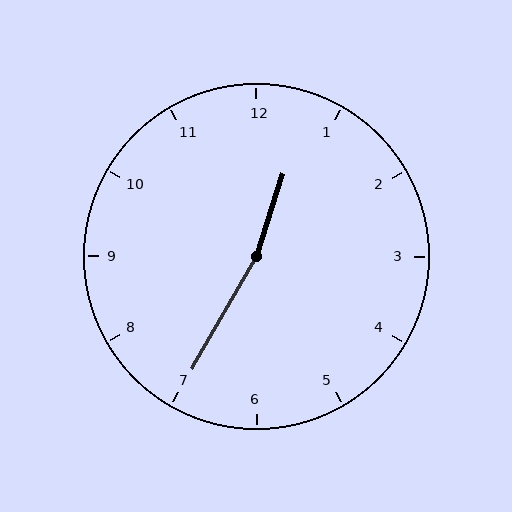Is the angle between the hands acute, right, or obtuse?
It is obtuse.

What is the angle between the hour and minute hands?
Approximately 168 degrees.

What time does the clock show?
12:35.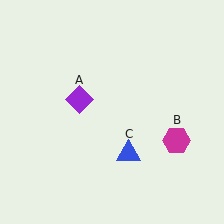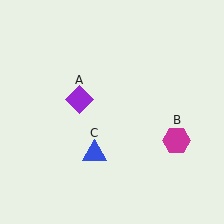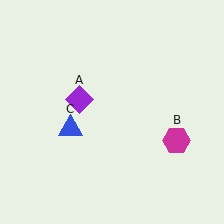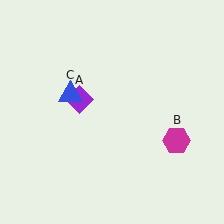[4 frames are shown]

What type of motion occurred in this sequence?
The blue triangle (object C) rotated clockwise around the center of the scene.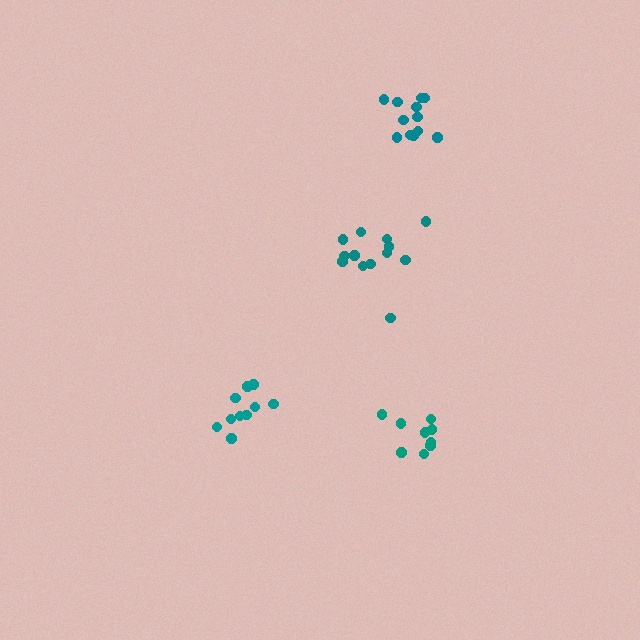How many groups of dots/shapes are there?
There are 4 groups.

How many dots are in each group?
Group 1: 10 dots, Group 2: 12 dots, Group 3: 13 dots, Group 4: 9 dots (44 total).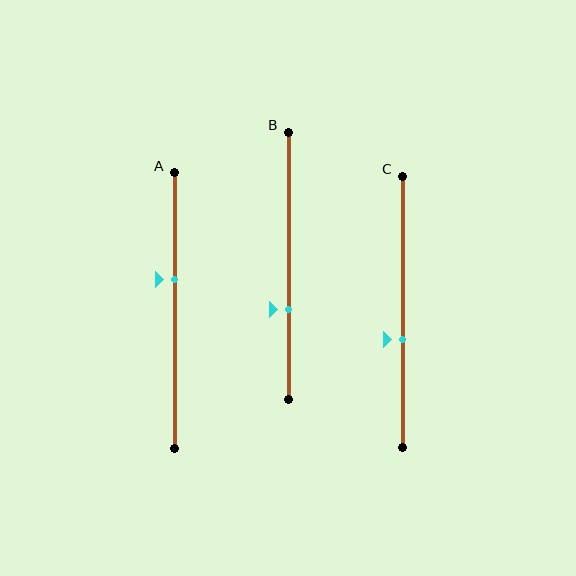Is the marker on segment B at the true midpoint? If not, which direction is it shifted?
No, the marker on segment B is shifted downward by about 17% of the segment length.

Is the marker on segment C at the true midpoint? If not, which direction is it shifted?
No, the marker on segment C is shifted downward by about 10% of the segment length.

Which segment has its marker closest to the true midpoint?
Segment C has its marker closest to the true midpoint.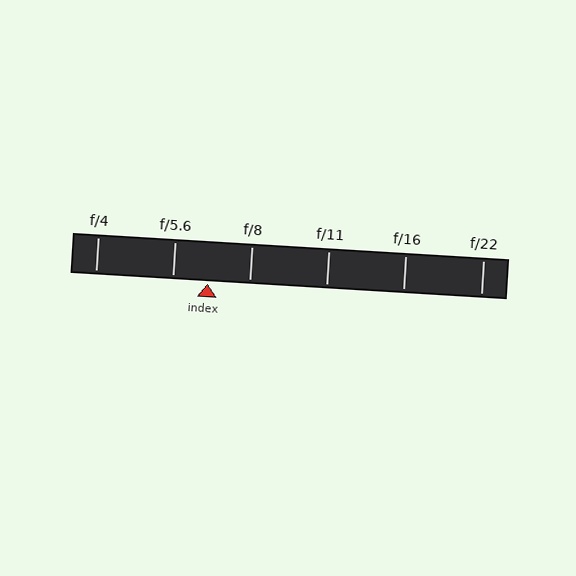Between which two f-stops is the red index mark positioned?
The index mark is between f/5.6 and f/8.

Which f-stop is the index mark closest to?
The index mark is closest to f/5.6.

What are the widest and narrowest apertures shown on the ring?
The widest aperture shown is f/4 and the narrowest is f/22.